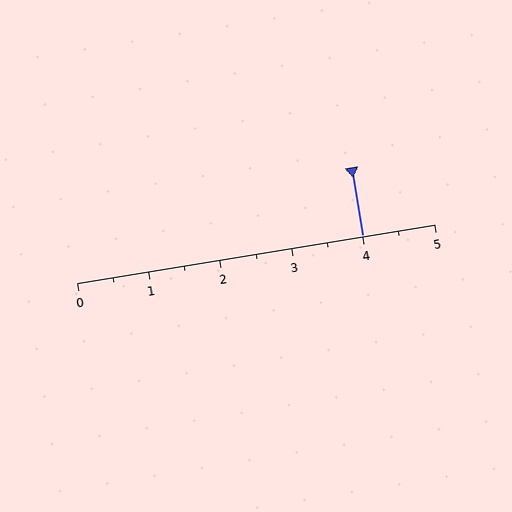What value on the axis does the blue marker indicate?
The marker indicates approximately 4.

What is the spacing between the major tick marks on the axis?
The major ticks are spaced 1 apart.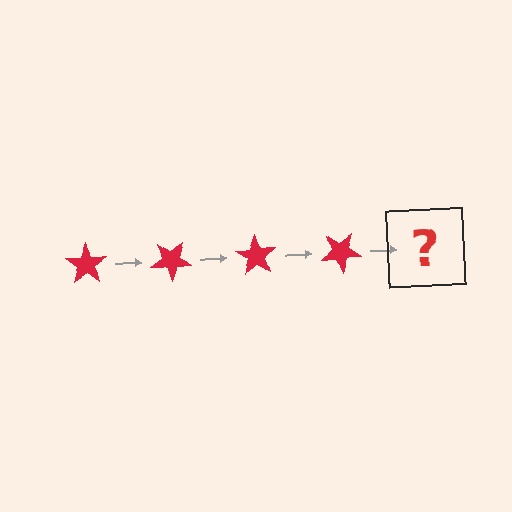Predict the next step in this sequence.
The next step is a red star rotated 140 degrees.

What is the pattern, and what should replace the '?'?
The pattern is that the star rotates 35 degrees each step. The '?' should be a red star rotated 140 degrees.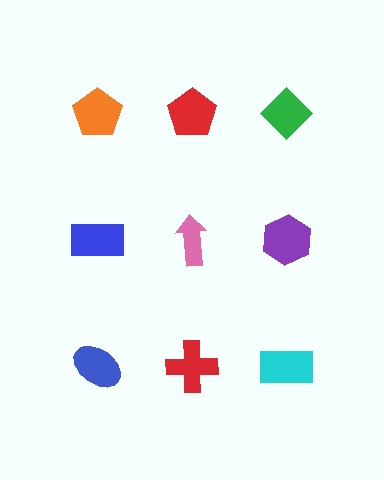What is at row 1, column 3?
A green diamond.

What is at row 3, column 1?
A blue ellipse.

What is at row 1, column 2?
A red pentagon.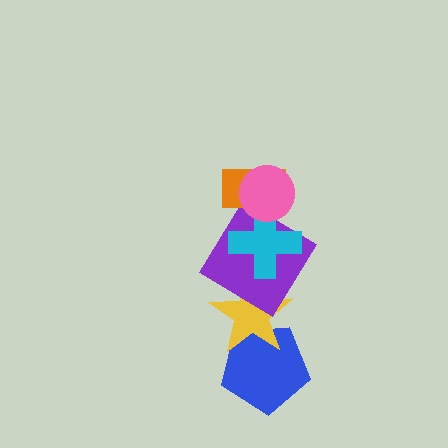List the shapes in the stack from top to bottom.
From top to bottom: the pink circle, the orange rectangle, the cyan cross, the purple diamond, the yellow star, the blue pentagon.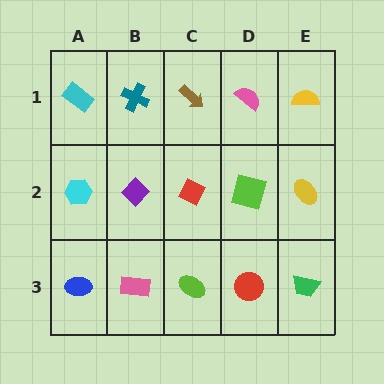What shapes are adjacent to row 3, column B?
A purple diamond (row 2, column B), a blue ellipse (row 3, column A), a lime ellipse (row 3, column C).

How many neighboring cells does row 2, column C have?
4.